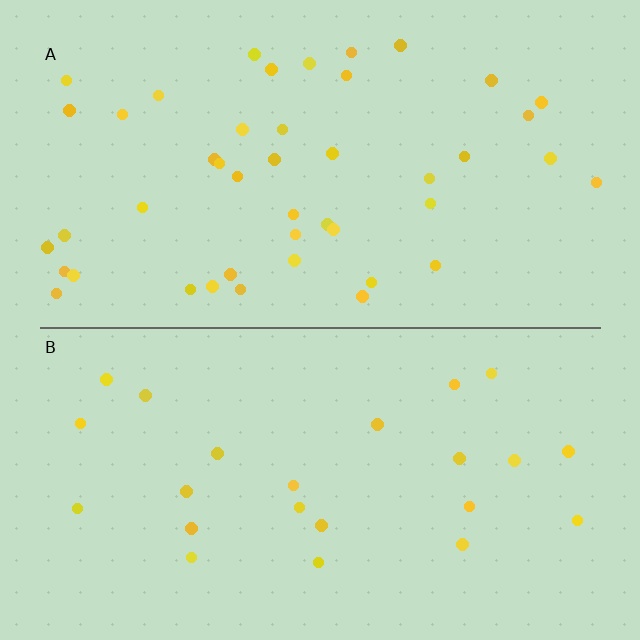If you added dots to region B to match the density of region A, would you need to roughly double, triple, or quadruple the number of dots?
Approximately double.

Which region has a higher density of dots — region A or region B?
A (the top).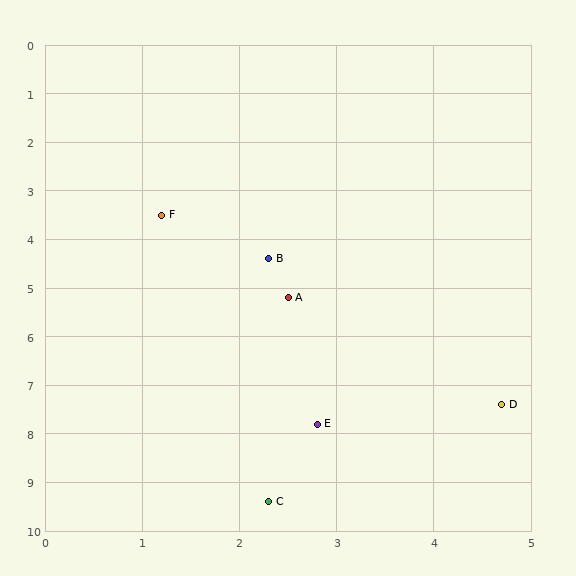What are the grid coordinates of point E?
Point E is at approximately (2.8, 7.8).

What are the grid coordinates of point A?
Point A is at approximately (2.5, 5.2).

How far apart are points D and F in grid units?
Points D and F are about 5.2 grid units apart.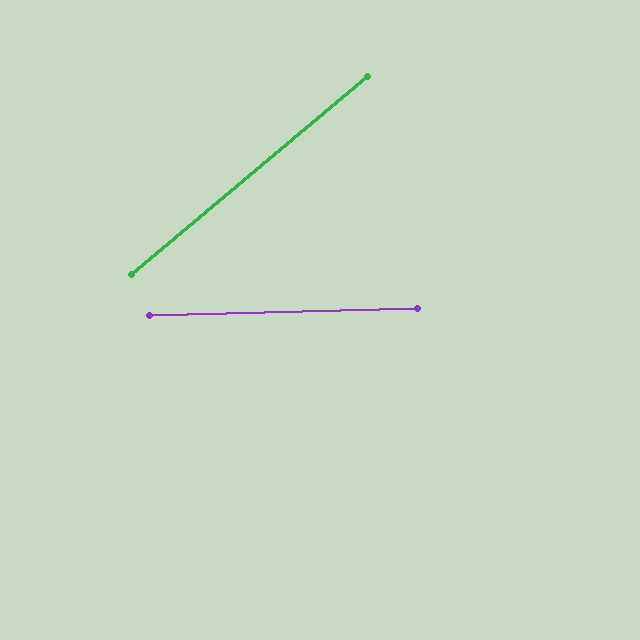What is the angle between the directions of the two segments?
Approximately 38 degrees.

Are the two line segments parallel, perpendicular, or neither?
Neither parallel nor perpendicular — they differ by about 38°.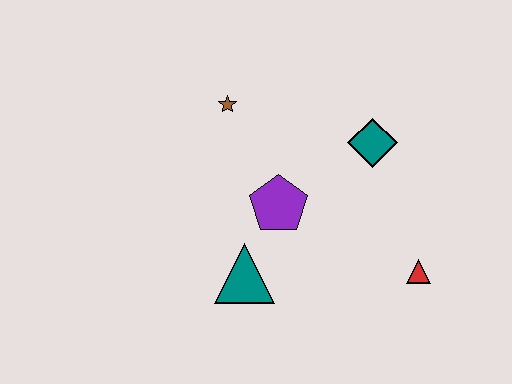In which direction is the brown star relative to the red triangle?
The brown star is to the left of the red triangle.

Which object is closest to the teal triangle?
The purple pentagon is closest to the teal triangle.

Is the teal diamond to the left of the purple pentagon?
No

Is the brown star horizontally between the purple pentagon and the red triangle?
No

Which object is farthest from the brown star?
The red triangle is farthest from the brown star.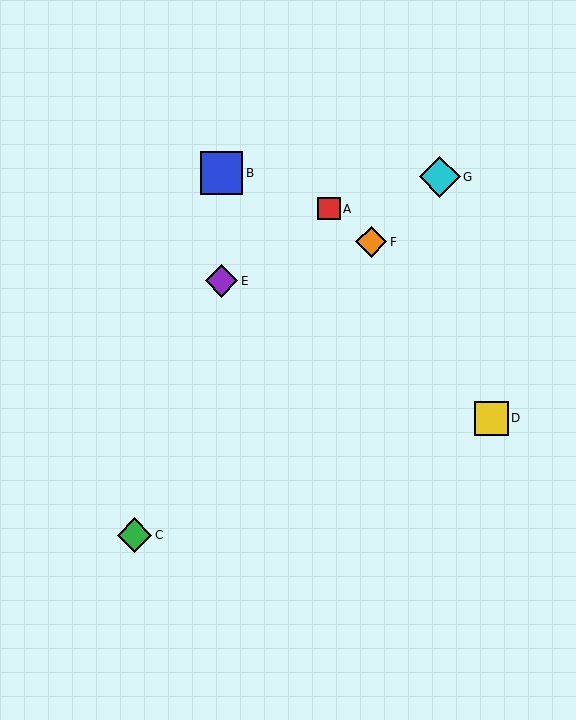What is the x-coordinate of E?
Object E is at x≈222.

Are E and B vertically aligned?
Yes, both are at x≈222.